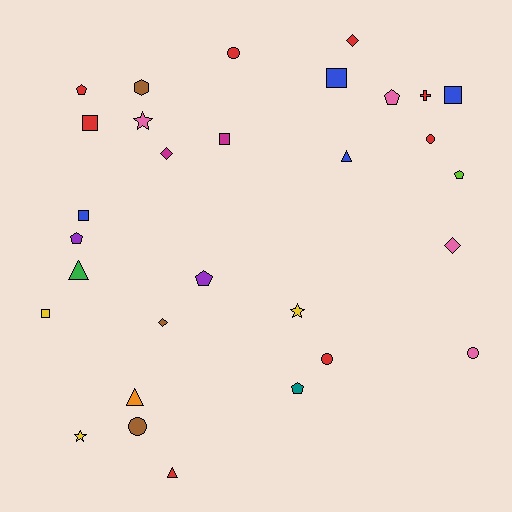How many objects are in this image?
There are 30 objects.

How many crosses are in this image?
There is 1 cross.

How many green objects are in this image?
There is 1 green object.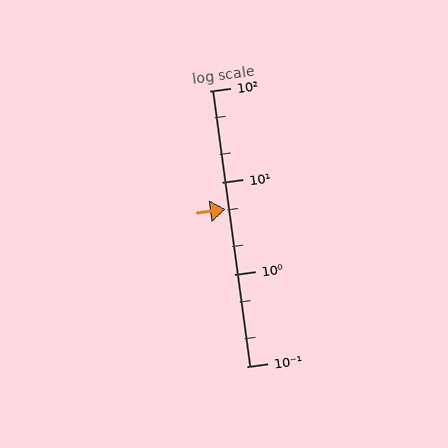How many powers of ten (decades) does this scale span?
The scale spans 3 decades, from 0.1 to 100.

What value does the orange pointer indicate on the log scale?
The pointer indicates approximately 5.1.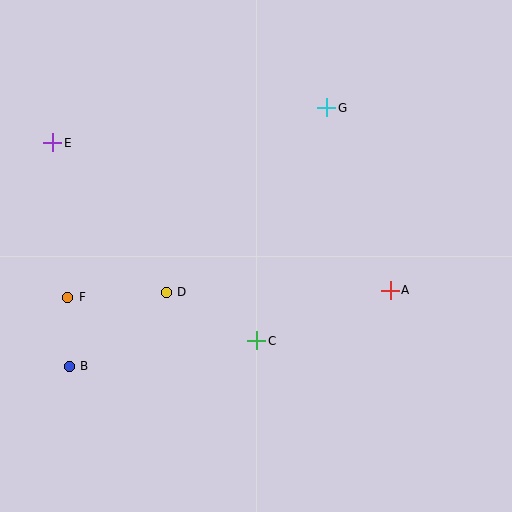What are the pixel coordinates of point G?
Point G is at (327, 108).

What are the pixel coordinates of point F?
Point F is at (68, 297).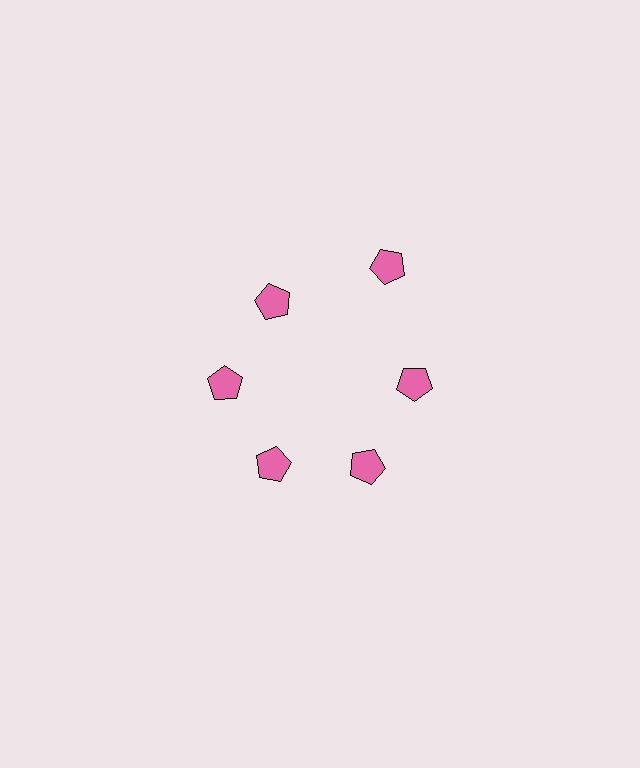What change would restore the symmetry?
The symmetry would be restored by moving it inward, back onto the ring so that all 6 pentagons sit at equal angles and equal distance from the center.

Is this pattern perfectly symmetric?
No. The 6 pink pentagons are arranged in a ring, but one element near the 1 o'clock position is pushed outward from the center, breaking the 6-fold rotational symmetry.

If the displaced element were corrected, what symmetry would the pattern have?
It would have 6-fold rotational symmetry — the pattern would map onto itself every 60 degrees.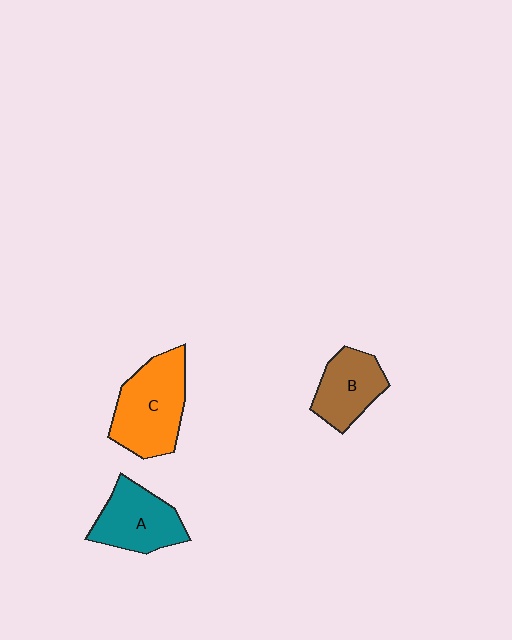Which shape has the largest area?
Shape C (orange).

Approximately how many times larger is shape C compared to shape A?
Approximately 1.3 times.